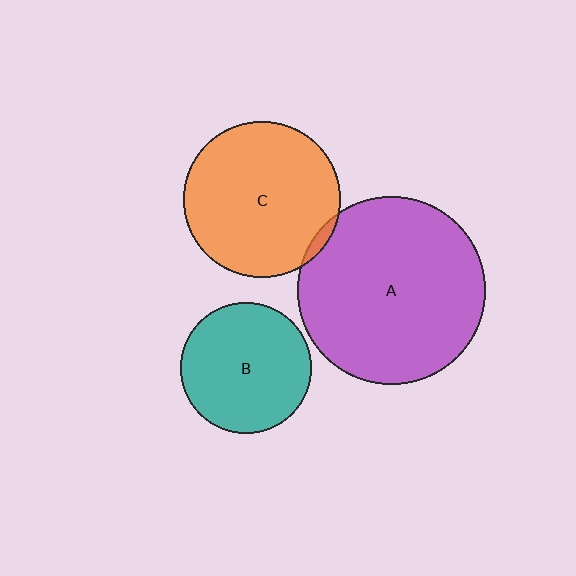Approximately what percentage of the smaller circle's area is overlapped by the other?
Approximately 5%.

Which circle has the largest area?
Circle A (purple).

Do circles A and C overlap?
Yes.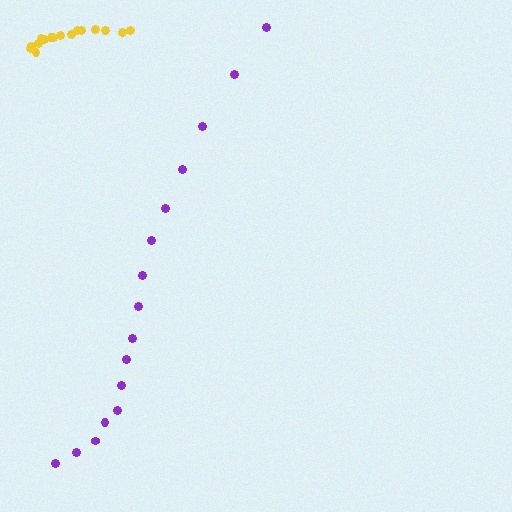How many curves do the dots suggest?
There are 2 distinct paths.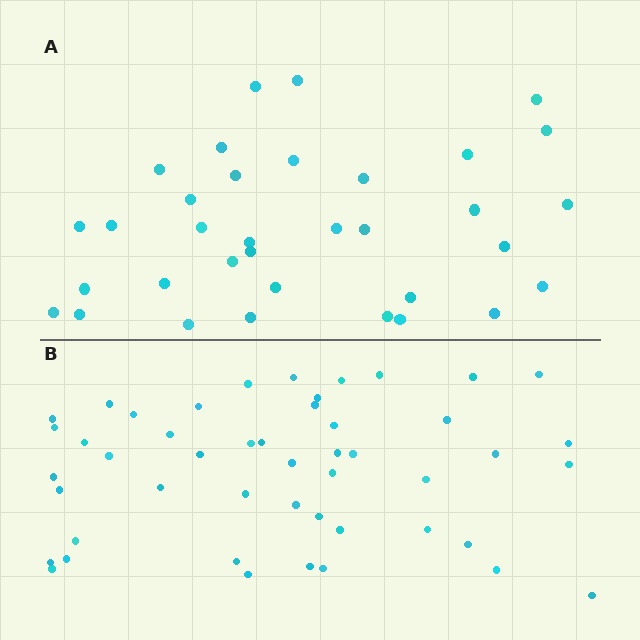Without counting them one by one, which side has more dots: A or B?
Region B (the bottom region) has more dots.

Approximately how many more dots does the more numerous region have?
Region B has approximately 15 more dots than region A.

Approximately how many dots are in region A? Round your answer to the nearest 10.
About 30 dots. (The exact count is 34, which rounds to 30.)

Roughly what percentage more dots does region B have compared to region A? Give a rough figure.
About 40% more.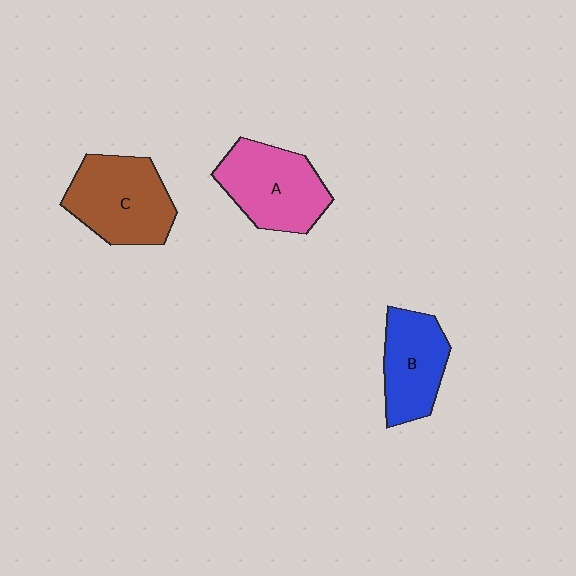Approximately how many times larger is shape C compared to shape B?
Approximately 1.3 times.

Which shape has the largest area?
Shape C (brown).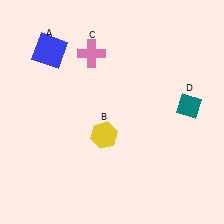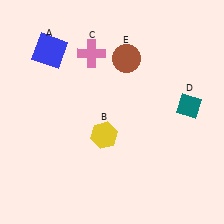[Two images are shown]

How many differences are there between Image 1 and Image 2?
There is 1 difference between the two images.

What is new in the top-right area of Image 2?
A brown circle (E) was added in the top-right area of Image 2.